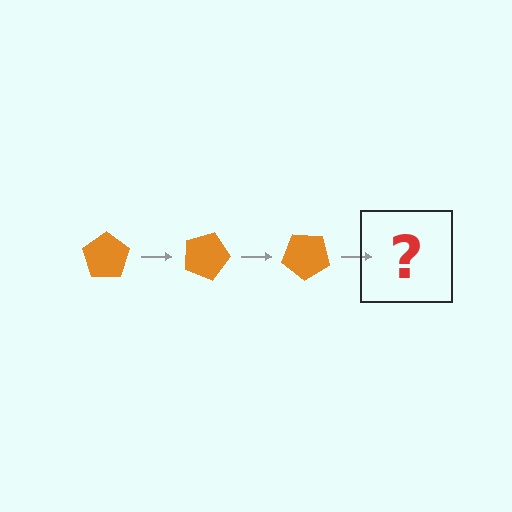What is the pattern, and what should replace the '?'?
The pattern is that the pentagon rotates 20 degrees each step. The '?' should be an orange pentagon rotated 60 degrees.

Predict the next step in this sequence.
The next step is an orange pentagon rotated 60 degrees.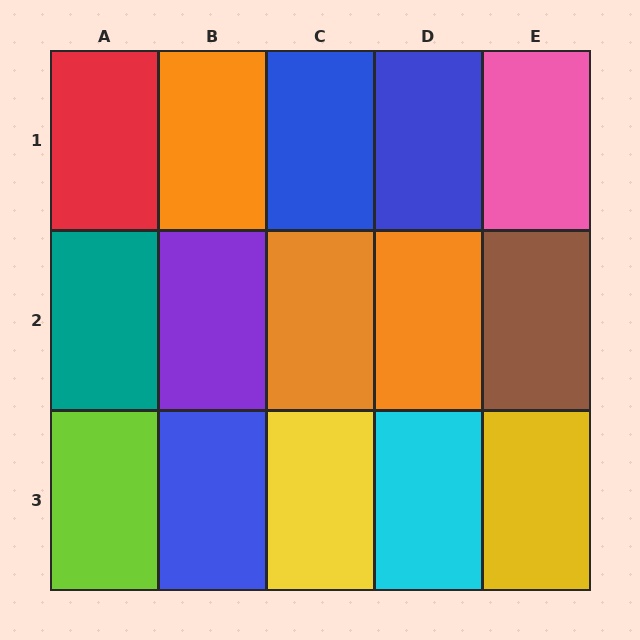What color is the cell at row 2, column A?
Teal.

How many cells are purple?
1 cell is purple.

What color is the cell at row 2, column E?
Brown.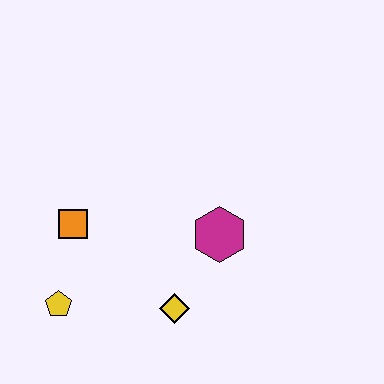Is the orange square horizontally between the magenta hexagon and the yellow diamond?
No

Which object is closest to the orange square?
The yellow pentagon is closest to the orange square.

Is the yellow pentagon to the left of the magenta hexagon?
Yes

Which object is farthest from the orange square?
The magenta hexagon is farthest from the orange square.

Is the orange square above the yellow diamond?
Yes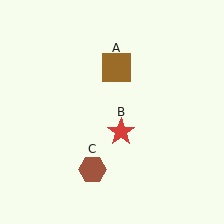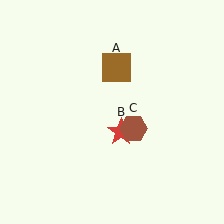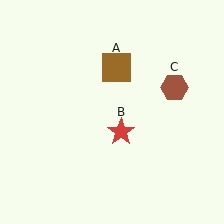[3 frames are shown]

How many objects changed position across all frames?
1 object changed position: brown hexagon (object C).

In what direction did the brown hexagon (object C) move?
The brown hexagon (object C) moved up and to the right.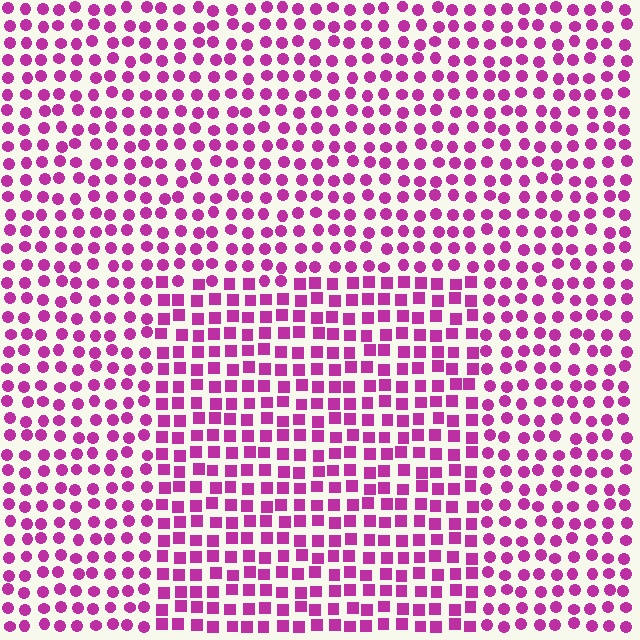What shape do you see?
I see a rectangle.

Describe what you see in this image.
The image is filled with small magenta elements arranged in a uniform grid. A rectangle-shaped region contains squares, while the surrounding area contains circles. The boundary is defined purely by the change in element shape.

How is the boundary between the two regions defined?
The boundary is defined by a change in element shape: squares inside vs. circles outside. All elements share the same color and spacing.